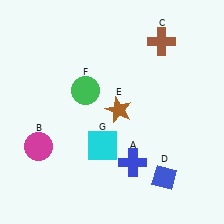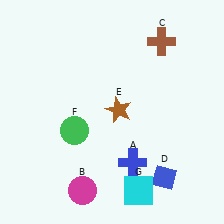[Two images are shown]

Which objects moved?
The objects that moved are: the magenta circle (B), the green circle (F), the cyan square (G).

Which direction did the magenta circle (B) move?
The magenta circle (B) moved down.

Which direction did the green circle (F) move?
The green circle (F) moved down.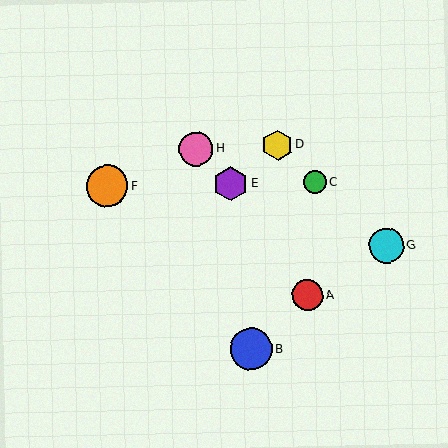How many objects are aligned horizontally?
3 objects (C, E, F) are aligned horizontally.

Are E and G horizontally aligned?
No, E is at y≈183 and G is at y≈246.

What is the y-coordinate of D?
Object D is at y≈145.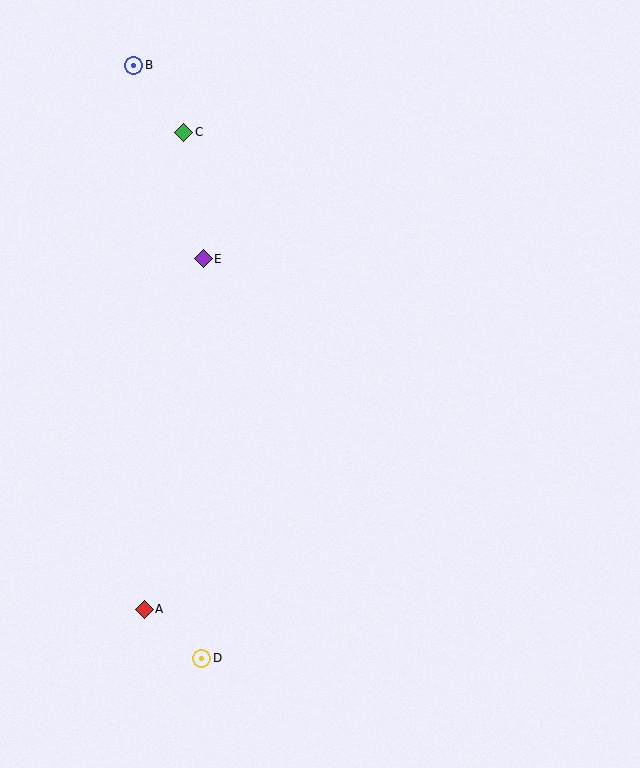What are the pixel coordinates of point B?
Point B is at (134, 65).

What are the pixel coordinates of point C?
Point C is at (184, 132).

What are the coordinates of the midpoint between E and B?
The midpoint between E and B is at (169, 162).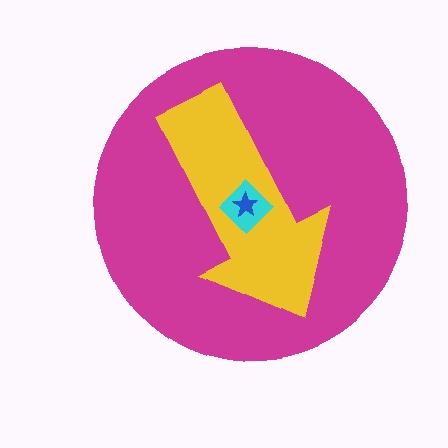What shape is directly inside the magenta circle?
The yellow arrow.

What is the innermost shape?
The blue star.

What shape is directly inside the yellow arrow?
The cyan diamond.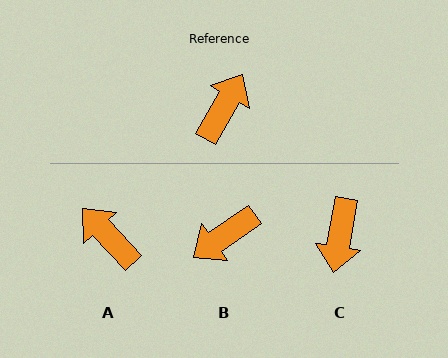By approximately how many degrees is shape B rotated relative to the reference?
Approximately 155 degrees counter-clockwise.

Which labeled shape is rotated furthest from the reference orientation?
C, about 160 degrees away.